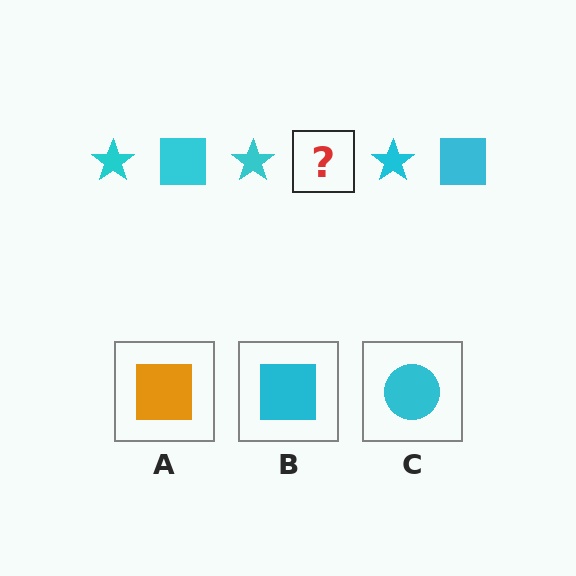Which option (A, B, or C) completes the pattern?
B.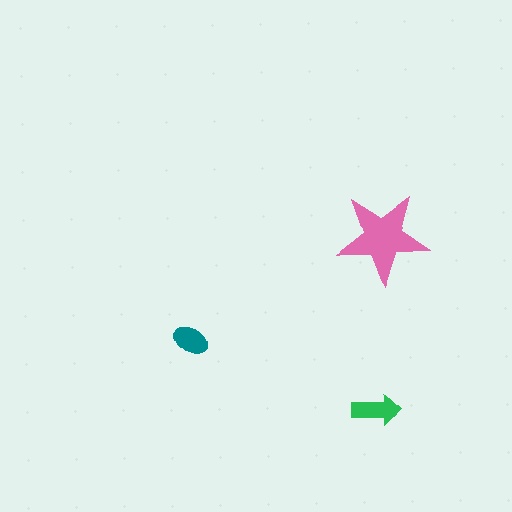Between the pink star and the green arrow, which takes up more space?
The pink star.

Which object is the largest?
The pink star.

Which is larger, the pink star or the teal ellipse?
The pink star.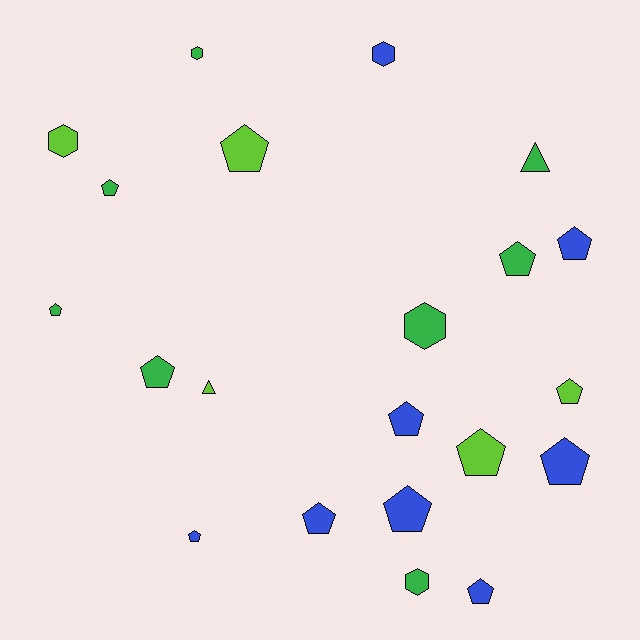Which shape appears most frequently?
Pentagon, with 14 objects.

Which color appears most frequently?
Blue, with 8 objects.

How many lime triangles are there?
There is 1 lime triangle.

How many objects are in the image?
There are 21 objects.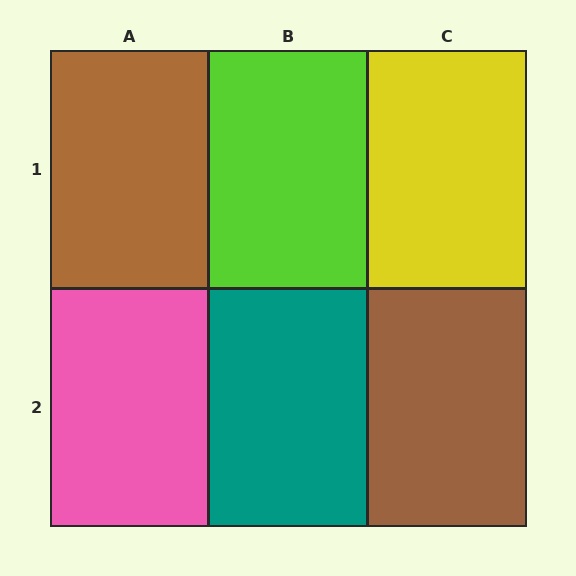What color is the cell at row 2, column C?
Brown.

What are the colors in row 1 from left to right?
Brown, lime, yellow.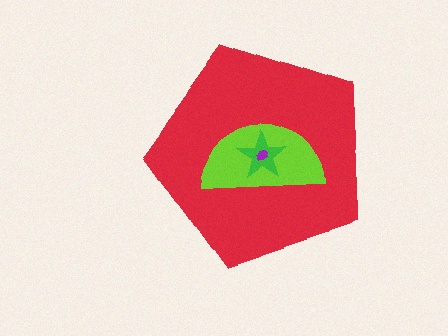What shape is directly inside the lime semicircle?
The green star.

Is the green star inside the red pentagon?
Yes.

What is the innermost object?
The purple ellipse.